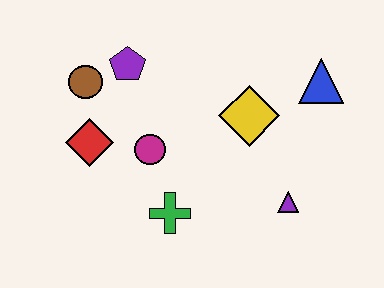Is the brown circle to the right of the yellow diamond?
No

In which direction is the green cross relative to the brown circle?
The green cross is below the brown circle.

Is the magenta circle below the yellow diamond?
Yes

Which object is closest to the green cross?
The magenta circle is closest to the green cross.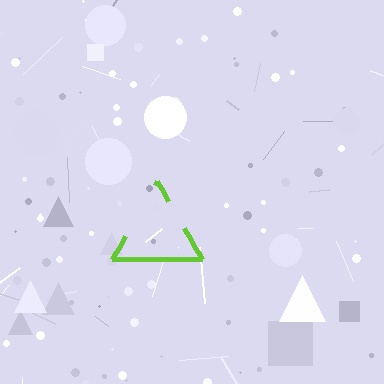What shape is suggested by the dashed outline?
The dashed outline suggests a triangle.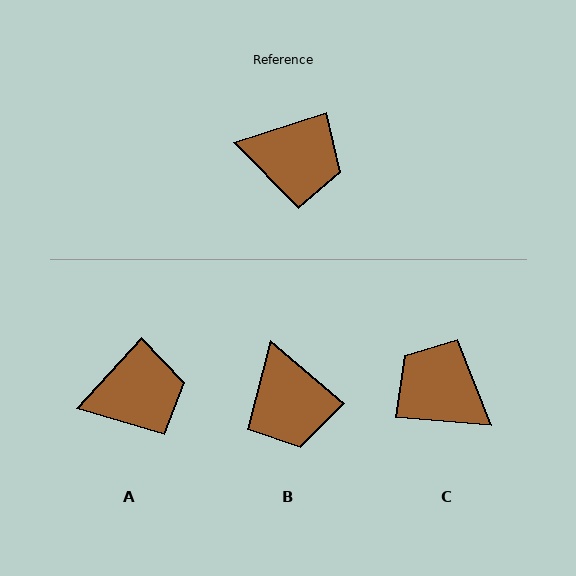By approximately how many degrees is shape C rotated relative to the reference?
Approximately 157 degrees counter-clockwise.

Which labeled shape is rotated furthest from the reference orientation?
C, about 157 degrees away.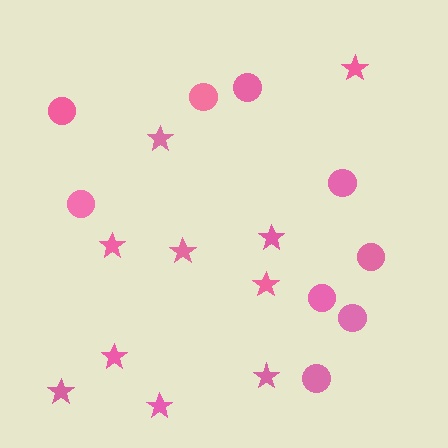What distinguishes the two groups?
There are 2 groups: one group of stars (10) and one group of circles (9).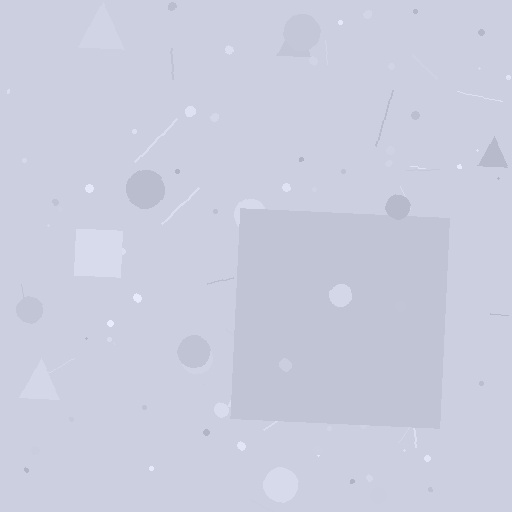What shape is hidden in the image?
A square is hidden in the image.